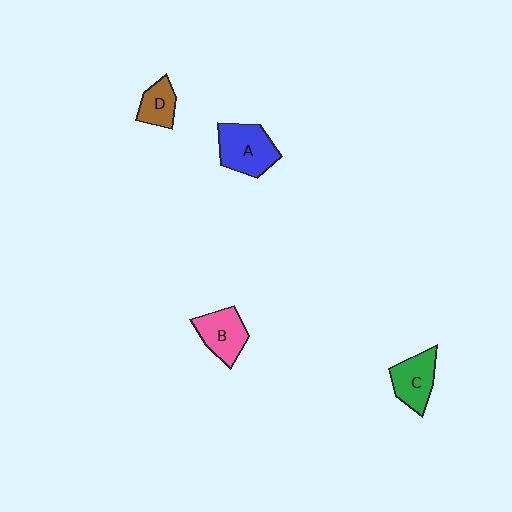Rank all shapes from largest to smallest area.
From largest to smallest: A (blue), B (pink), C (green), D (brown).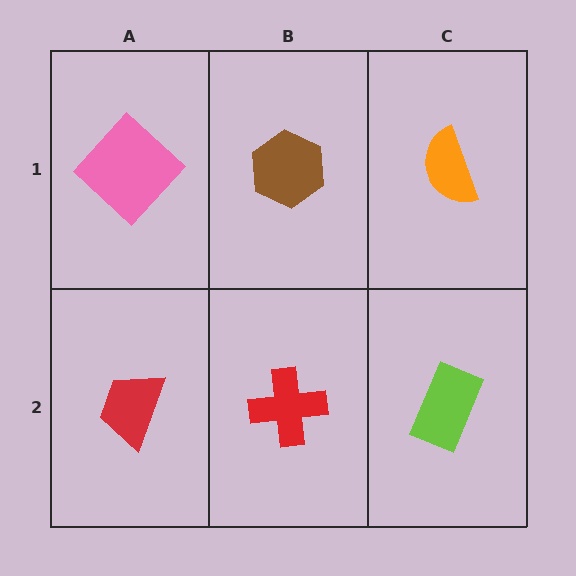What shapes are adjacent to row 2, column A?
A pink diamond (row 1, column A), a red cross (row 2, column B).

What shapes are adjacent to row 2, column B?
A brown hexagon (row 1, column B), a red trapezoid (row 2, column A), a lime rectangle (row 2, column C).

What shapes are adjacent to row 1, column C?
A lime rectangle (row 2, column C), a brown hexagon (row 1, column B).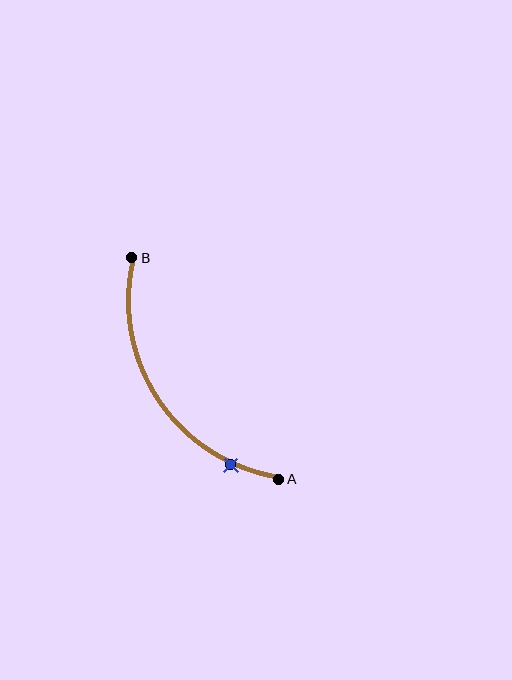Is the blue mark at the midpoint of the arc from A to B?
No. The blue mark lies on the arc but is closer to endpoint A. The arc midpoint would be at the point on the curve equidistant along the arc from both A and B.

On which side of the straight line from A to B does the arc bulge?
The arc bulges to the left of the straight line connecting A and B.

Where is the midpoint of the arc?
The arc midpoint is the point on the curve farthest from the straight line joining A and B. It sits to the left of that line.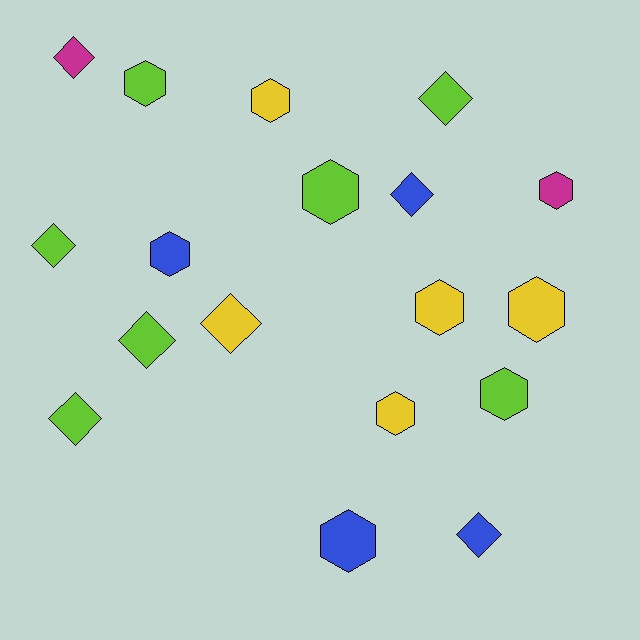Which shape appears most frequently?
Hexagon, with 10 objects.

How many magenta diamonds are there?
There is 1 magenta diamond.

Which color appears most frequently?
Lime, with 7 objects.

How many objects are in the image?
There are 18 objects.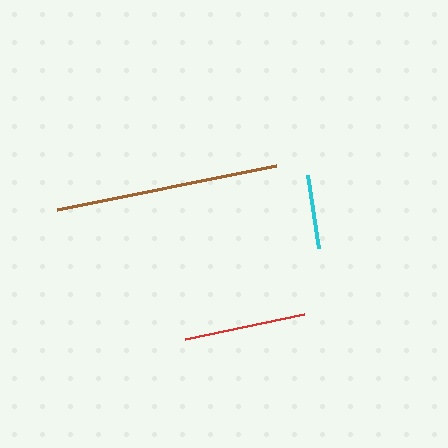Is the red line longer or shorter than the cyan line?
The red line is longer than the cyan line.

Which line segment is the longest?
The brown line is the longest at approximately 223 pixels.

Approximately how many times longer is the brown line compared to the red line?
The brown line is approximately 1.8 times the length of the red line.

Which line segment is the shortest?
The cyan line is the shortest at approximately 74 pixels.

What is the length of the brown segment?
The brown segment is approximately 223 pixels long.